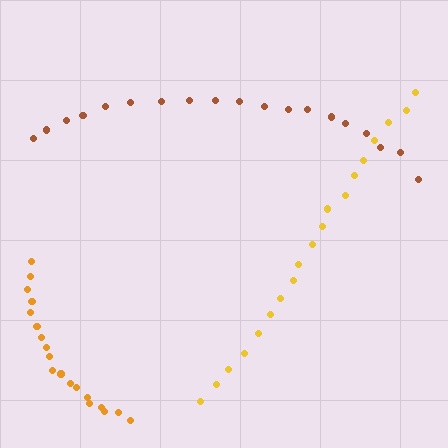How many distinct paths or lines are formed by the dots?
There are 3 distinct paths.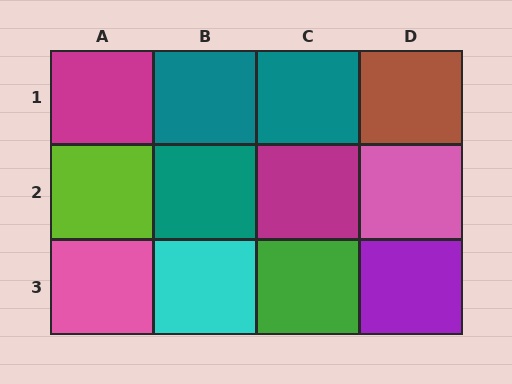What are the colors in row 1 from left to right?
Magenta, teal, teal, brown.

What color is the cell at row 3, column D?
Purple.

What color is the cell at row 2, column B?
Teal.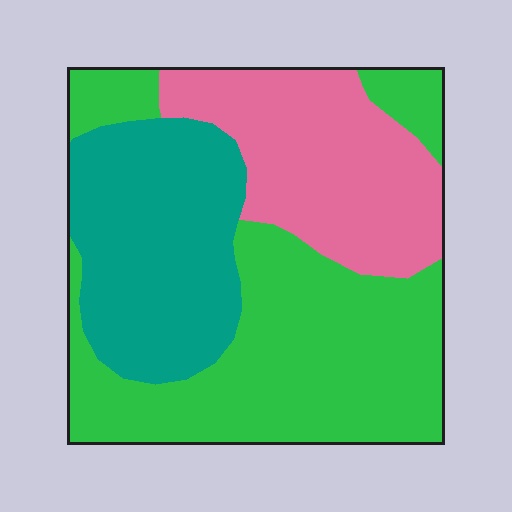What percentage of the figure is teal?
Teal covers roughly 30% of the figure.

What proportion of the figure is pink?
Pink covers about 25% of the figure.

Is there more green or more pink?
Green.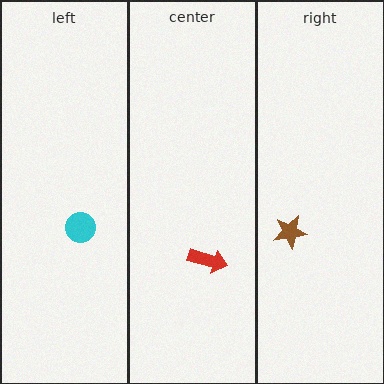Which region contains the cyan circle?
The left region.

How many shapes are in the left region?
1.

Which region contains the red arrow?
The center region.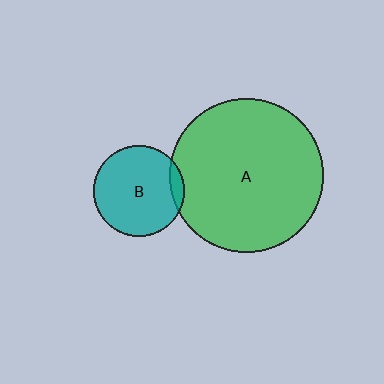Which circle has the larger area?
Circle A (green).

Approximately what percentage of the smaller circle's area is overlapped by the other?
Approximately 10%.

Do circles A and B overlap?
Yes.